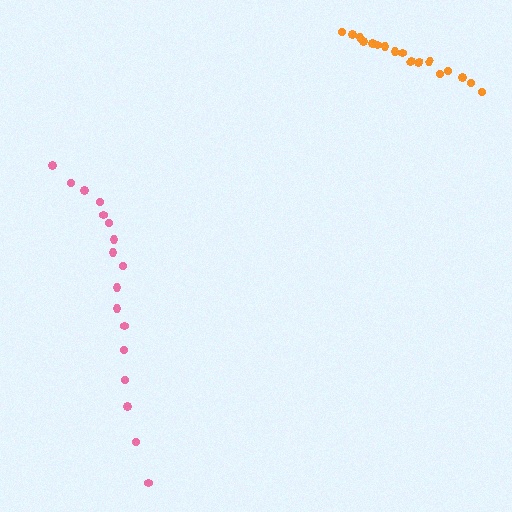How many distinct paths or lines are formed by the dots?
There are 2 distinct paths.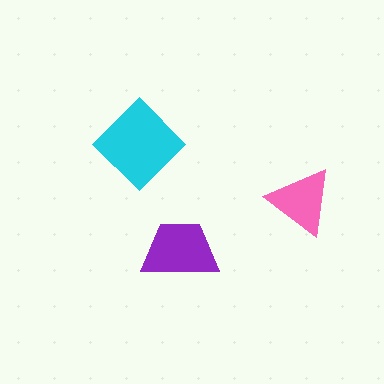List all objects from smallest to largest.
The pink triangle, the purple trapezoid, the cyan diamond.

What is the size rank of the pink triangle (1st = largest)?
3rd.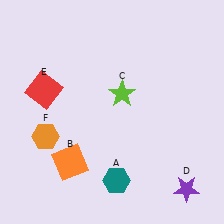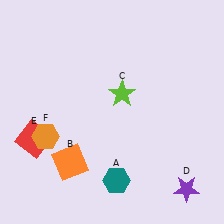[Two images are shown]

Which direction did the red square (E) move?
The red square (E) moved down.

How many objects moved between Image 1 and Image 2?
1 object moved between the two images.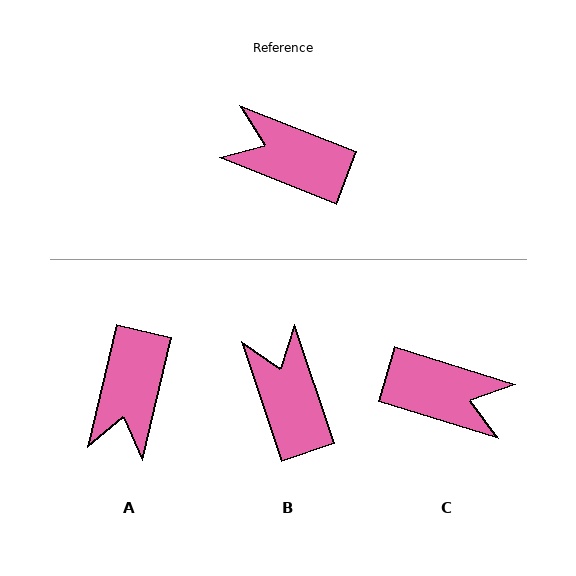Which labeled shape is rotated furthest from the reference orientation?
C, about 176 degrees away.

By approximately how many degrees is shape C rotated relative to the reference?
Approximately 176 degrees clockwise.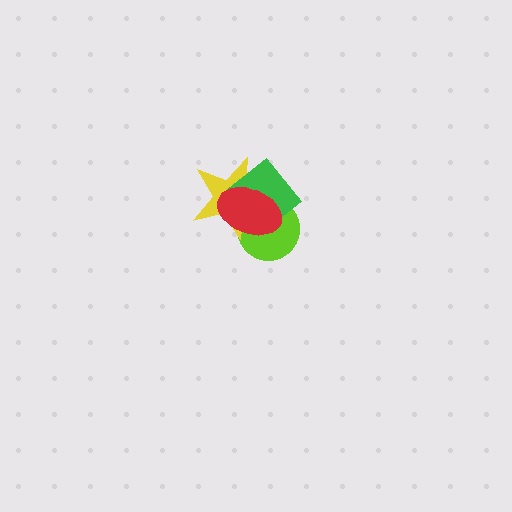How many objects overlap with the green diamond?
3 objects overlap with the green diamond.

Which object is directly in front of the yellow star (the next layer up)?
The green diamond is directly in front of the yellow star.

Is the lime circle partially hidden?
Yes, it is partially covered by another shape.